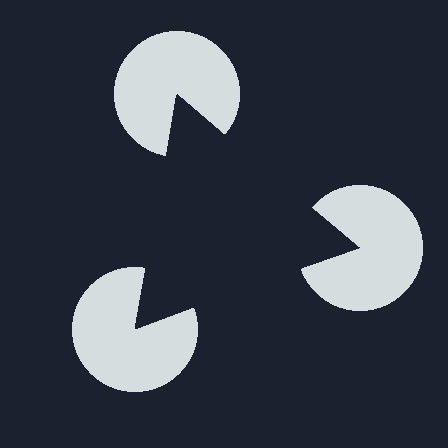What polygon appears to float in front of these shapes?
An illusory triangle — its edges are inferred from the aligned wedge cuts in the pac-man discs, not physically drawn.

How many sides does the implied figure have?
3 sides.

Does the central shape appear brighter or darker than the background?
It typically appears slightly darker than the background, even though no actual brightness change is drawn.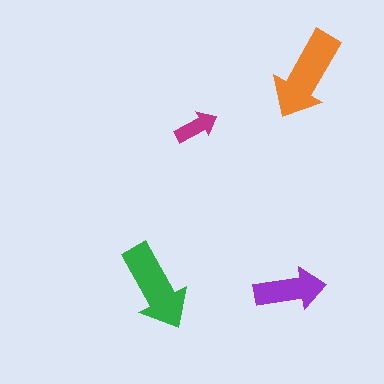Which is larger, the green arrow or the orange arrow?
The orange one.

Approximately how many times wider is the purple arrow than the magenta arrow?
About 1.5 times wider.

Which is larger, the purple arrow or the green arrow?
The green one.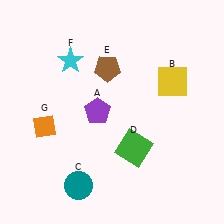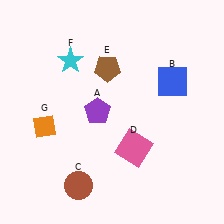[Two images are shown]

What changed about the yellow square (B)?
In Image 1, B is yellow. In Image 2, it changed to blue.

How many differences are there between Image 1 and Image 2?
There are 3 differences between the two images.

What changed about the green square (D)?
In Image 1, D is green. In Image 2, it changed to pink.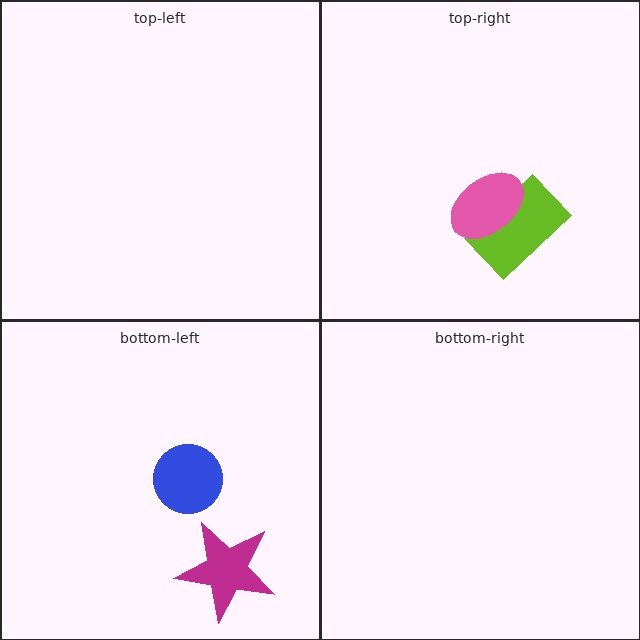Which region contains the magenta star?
The bottom-left region.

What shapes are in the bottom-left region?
The blue circle, the magenta star.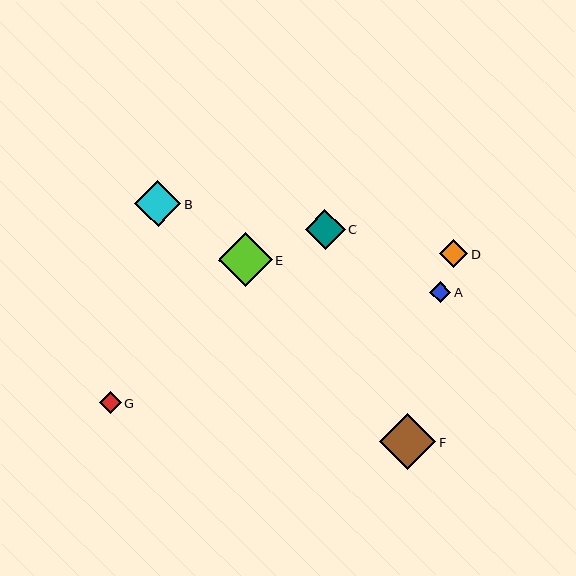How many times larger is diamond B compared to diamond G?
Diamond B is approximately 2.1 times the size of diamond G.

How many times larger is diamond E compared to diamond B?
Diamond E is approximately 1.2 times the size of diamond B.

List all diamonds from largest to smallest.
From largest to smallest: F, E, B, C, D, G, A.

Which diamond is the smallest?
Diamond A is the smallest with a size of approximately 21 pixels.